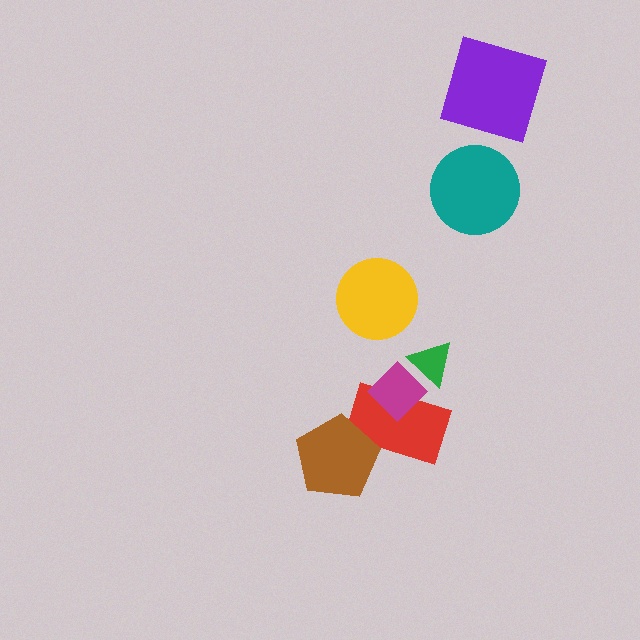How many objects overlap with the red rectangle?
2 objects overlap with the red rectangle.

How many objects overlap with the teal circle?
0 objects overlap with the teal circle.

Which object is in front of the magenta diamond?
The green triangle is in front of the magenta diamond.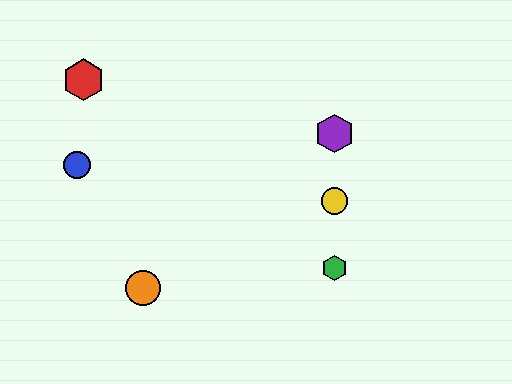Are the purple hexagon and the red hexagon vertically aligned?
No, the purple hexagon is at x≈334 and the red hexagon is at x≈83.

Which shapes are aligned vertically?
The green hexagon, the yellow circle, the purple hexagon are aligned vertically.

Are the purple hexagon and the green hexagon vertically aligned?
Yes, both are at x≈334.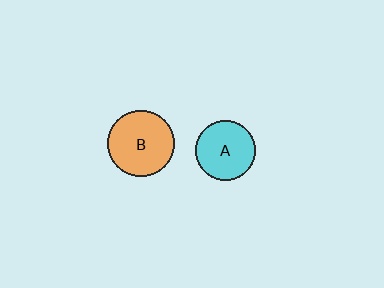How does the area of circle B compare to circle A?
Approximately 1.2 times.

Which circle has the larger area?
Circle B (orange).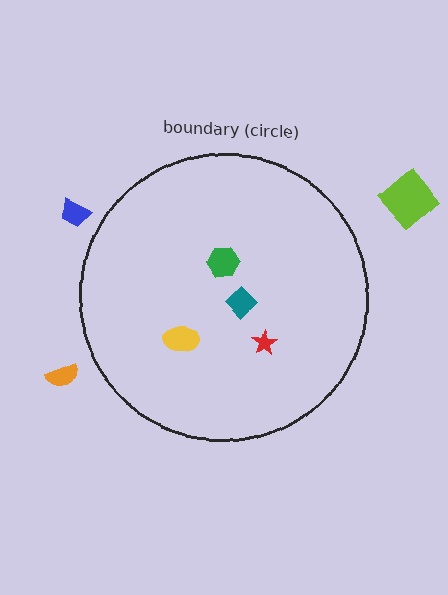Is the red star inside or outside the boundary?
Inside.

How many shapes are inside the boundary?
4 inside, 3 outside.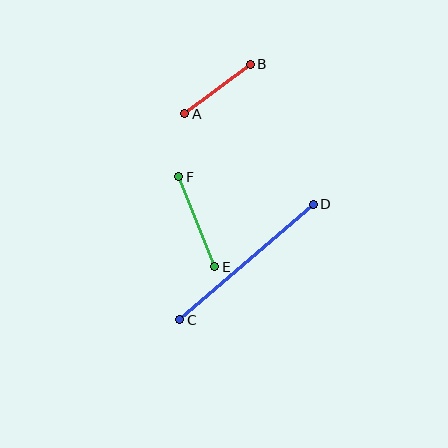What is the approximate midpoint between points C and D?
The midpoint is at approximately (247, 262) pixels.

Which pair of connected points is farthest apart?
Points C and D are farthest apart.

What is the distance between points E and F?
The distance is approximately 97 pixels.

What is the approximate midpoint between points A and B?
The midpoint is at approximately (218, 89) pixels.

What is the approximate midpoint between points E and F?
The midpoint is at approximately (197, 222) pixels.